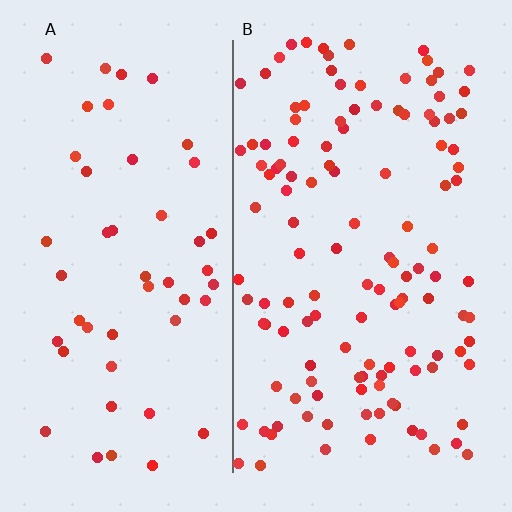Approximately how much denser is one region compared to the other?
Approximately 2.5× — region B over region A.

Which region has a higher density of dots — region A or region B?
B (the right).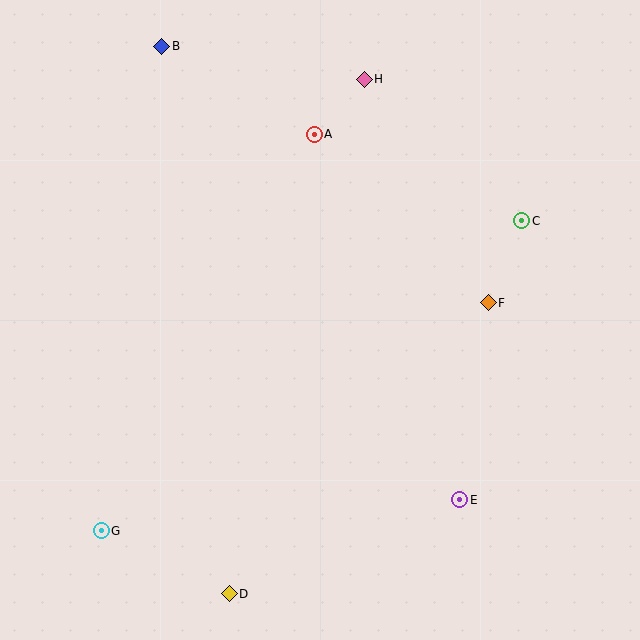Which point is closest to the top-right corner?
Point C is closest to the top-right corner.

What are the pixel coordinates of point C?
Point C is at (522, 221).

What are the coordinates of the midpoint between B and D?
The midpoint between B and D is at (196, 320).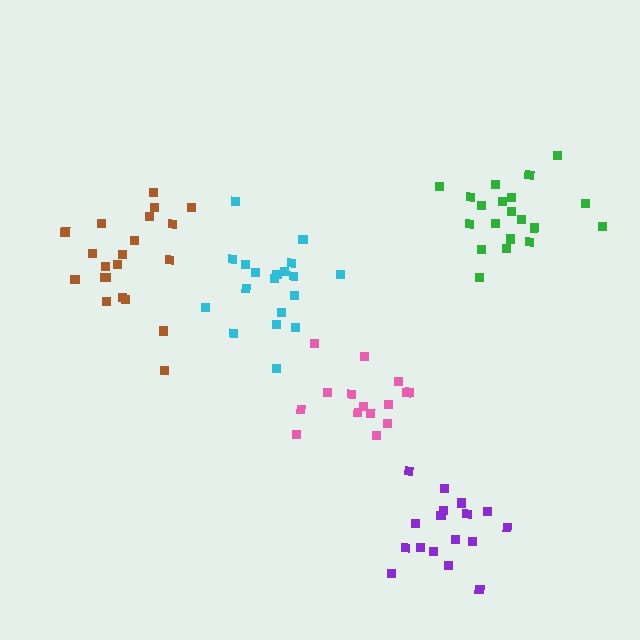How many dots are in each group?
Group 1: 21 dots, Group 2: 20 dots, Group 3: 15 dots, Group 4: 19 dots, Group 5: 17 dots (92 total).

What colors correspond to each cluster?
The clusters are colored: brown, green, pink, cyan, purple.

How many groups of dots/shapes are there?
There are 5 groups.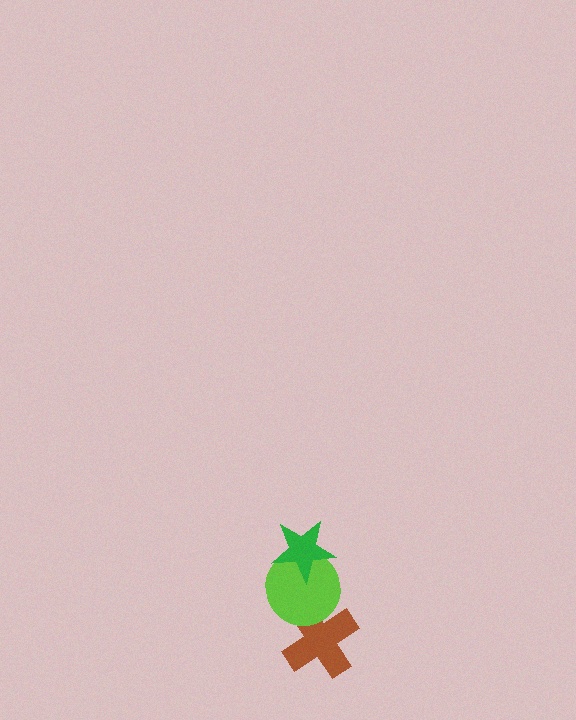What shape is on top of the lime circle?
The green star is on top of the lime circle.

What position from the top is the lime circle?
The lime circle is 2nd from the top.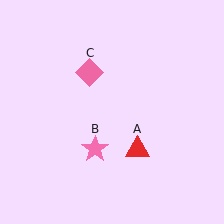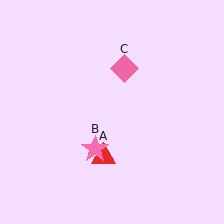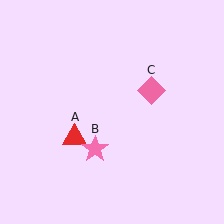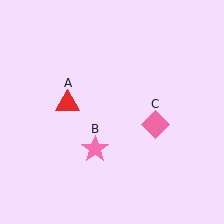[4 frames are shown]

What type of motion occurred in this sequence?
The red triangle (object A), pink diamond (object C) rotated clockwise around the center of the scene.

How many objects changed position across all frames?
2 objects changed position: red triangle (object A), pink diamond (object C).